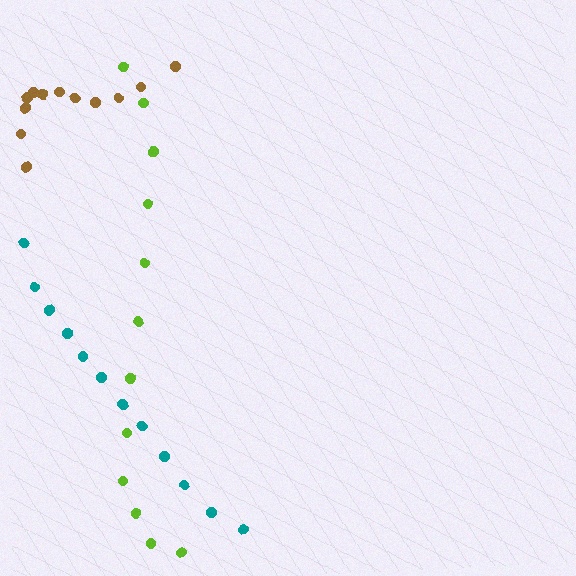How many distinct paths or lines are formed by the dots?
There are 3 distinct paths.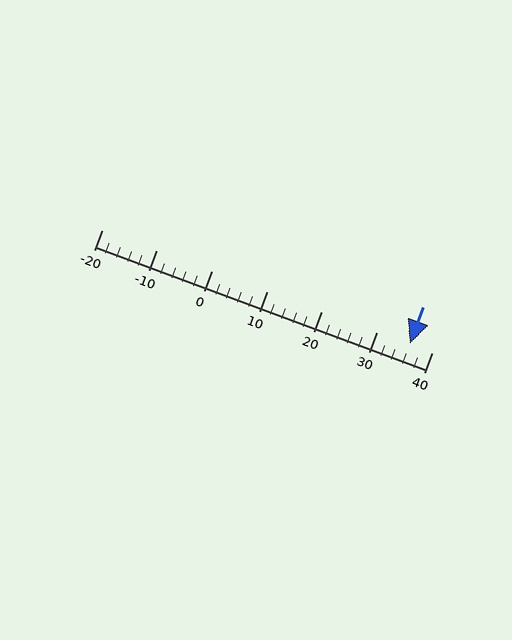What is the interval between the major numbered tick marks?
The major tick marks are spaced 10 units apart.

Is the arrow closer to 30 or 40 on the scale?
The arrow is closer to 40.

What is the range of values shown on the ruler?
The ruler shows values from -20 to 40.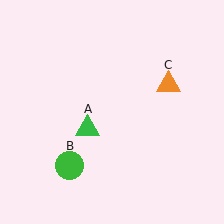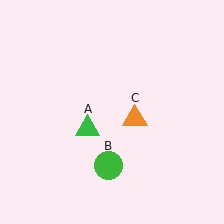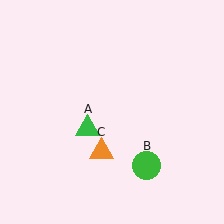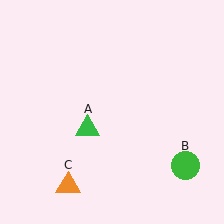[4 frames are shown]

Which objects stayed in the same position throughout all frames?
Green triangle (object A) remained stationary.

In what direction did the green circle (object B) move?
The green circle (object B) moved right.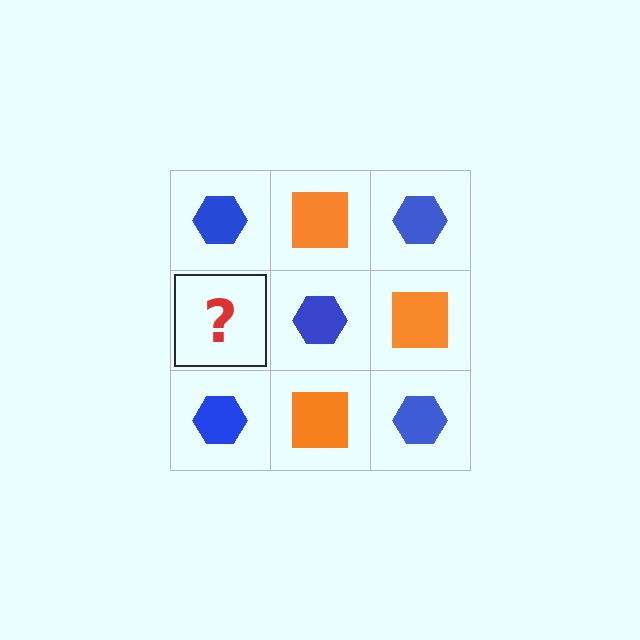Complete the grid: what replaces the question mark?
The question mark should be replaced with an orange square.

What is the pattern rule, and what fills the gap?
The rule is that it alternates blue hexagon and orange square in a checkerboard pattern. The gap should be filled with an orange square.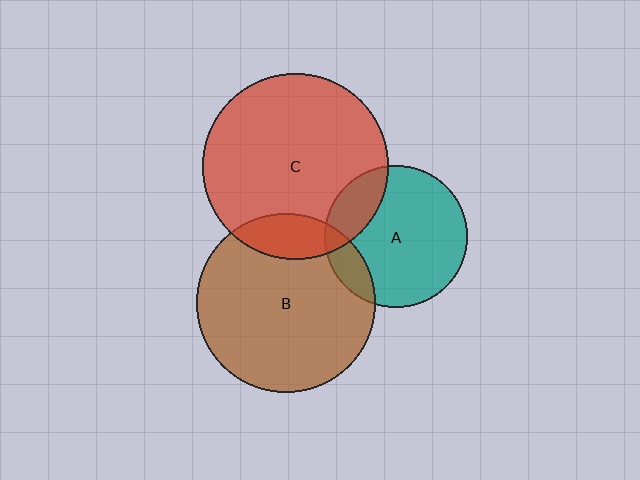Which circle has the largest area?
Circle C (red).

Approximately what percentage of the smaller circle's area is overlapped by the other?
Approximately 20%.